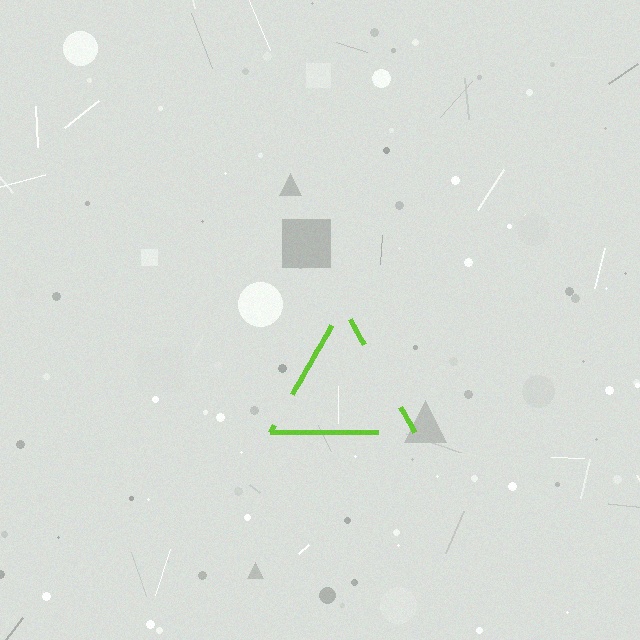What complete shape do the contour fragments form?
The contour fragments form a triangle.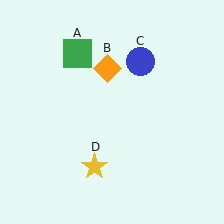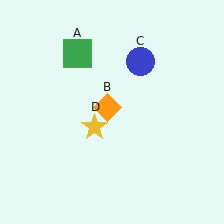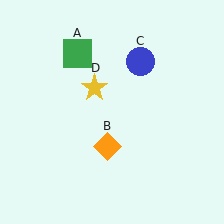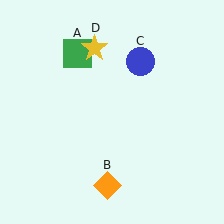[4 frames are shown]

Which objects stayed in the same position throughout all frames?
Green square (object A) and blue circle (object C) remained stationary.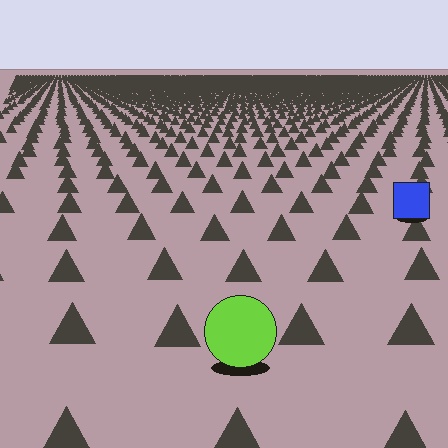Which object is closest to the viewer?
The lime circle is closest. The texture marks near it are larger and more spread out.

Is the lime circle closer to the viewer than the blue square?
Yes. The lime circle is closer — you can tell from the texture gradient: the ground texture is coarser near it.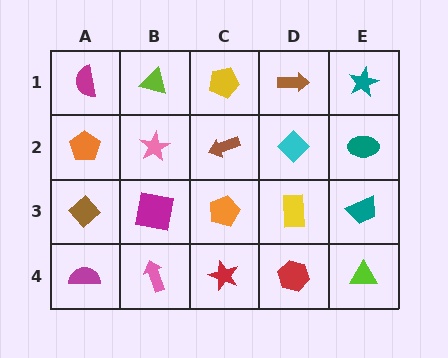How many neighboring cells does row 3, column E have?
3.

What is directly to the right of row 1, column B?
A yellow pentagon.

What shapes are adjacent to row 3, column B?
A pink star (row 2, column B), a pink arrow (row 4, column B), a brown diamond (row 3, column A), an orange pentagon (row 3, column C).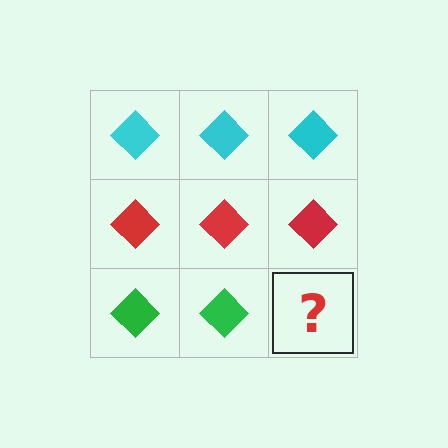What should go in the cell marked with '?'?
The missing cell should contain a green diamond.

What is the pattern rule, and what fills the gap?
The rule is that each row has a consistent color. The gap should be filled with a green diamond.